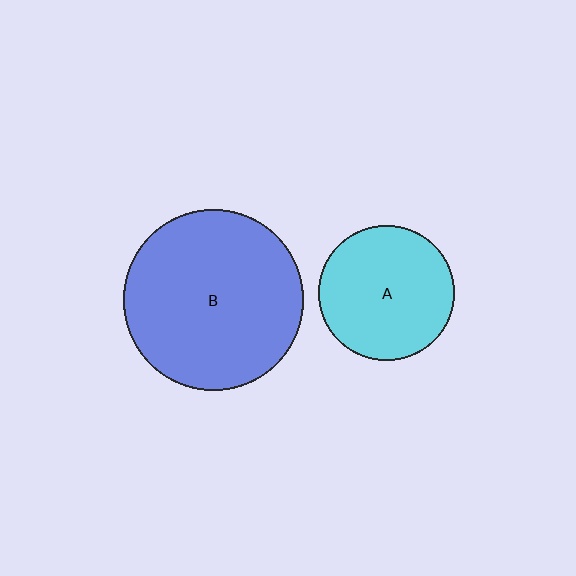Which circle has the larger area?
Circle B (blue).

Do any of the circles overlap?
No, none of the circles overlap.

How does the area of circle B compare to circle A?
Approximately 1.8 times.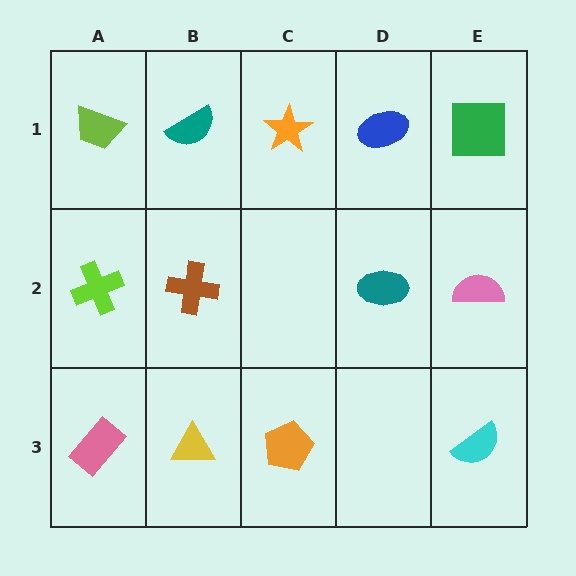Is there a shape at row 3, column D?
No, that cell is empty.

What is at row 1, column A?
A lime trapezoid.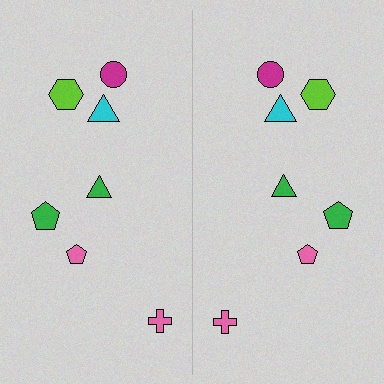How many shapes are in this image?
There are 14 shapes in this image.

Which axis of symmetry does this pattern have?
The pattern has a vertical axis of symmetry running through the center of the image.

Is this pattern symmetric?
Yes, this pattern has bilateral (reflection) symmetry.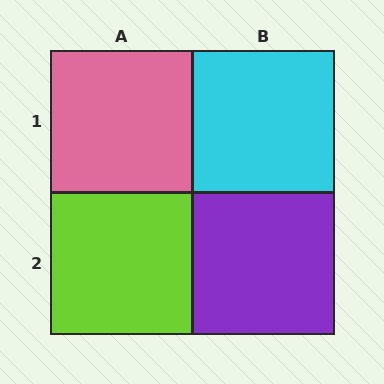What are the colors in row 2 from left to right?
Lime, purple.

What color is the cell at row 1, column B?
Cyan.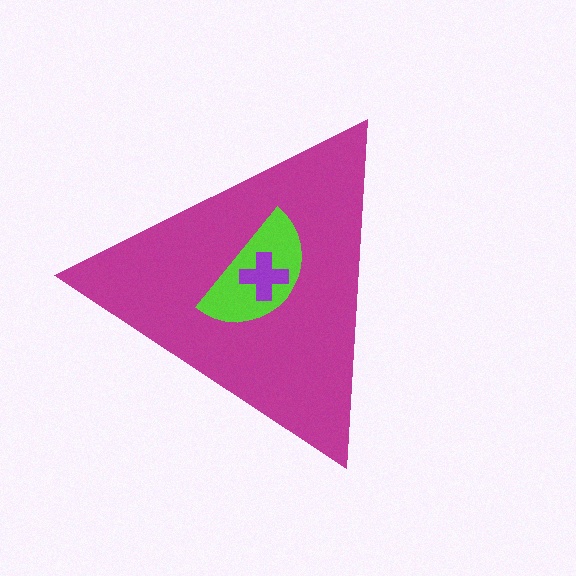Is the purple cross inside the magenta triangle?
Yes.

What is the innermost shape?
The purple cross.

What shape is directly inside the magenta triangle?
The lime semicircle.